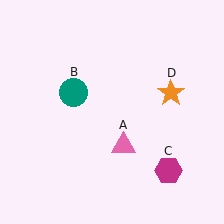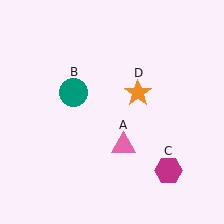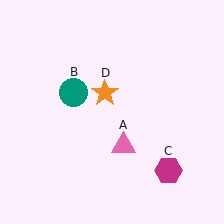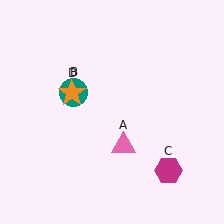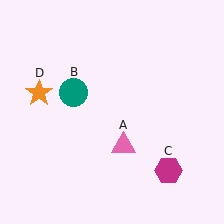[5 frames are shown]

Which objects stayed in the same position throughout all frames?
Pink triangle (object A) and teal circle (object B) and magenta hexagon (object C) remained stationary.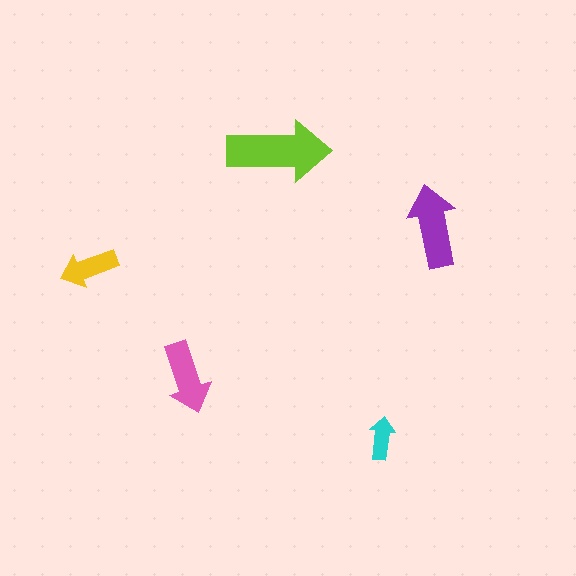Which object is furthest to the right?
The purple arrow is rightmost.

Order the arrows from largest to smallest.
the lime one, the purple one, the pink one, the yellow one, the cyan one.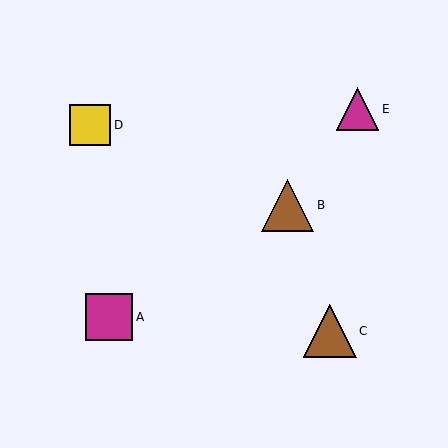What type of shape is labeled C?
Shape C is a brown triangle.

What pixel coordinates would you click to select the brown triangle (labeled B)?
Click at (288, 205) to select the brown triangle B.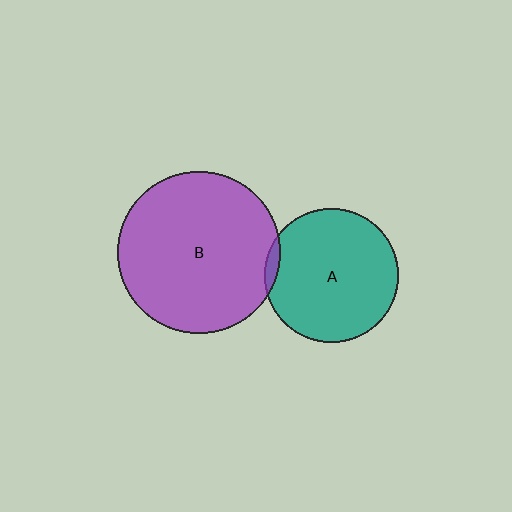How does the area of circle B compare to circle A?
Approximately 1.5 times.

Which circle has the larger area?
Circle B (purple).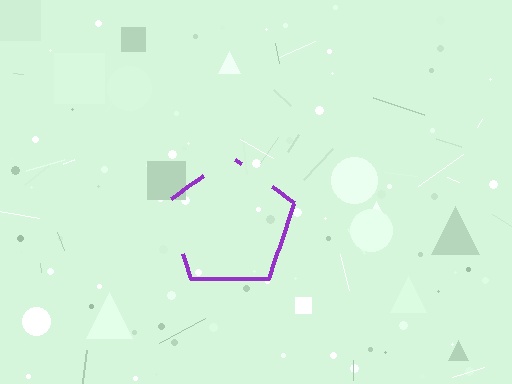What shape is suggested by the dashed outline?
The dashed outline suggests a pentagon.